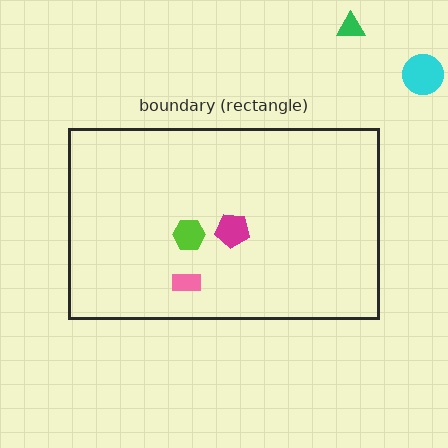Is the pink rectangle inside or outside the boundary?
Inside.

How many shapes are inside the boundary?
3 inside, 2 outside.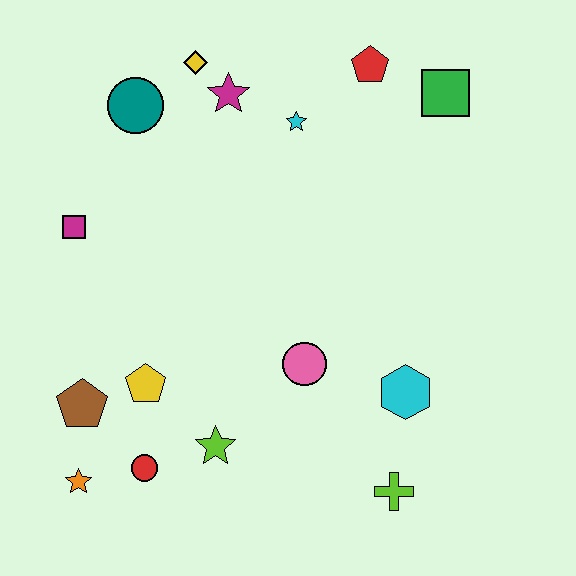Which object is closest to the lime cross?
The cyan hexagon is closest to the lime cross.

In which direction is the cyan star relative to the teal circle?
The cyan star is to the right of the teal circle.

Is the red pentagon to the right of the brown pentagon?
Yes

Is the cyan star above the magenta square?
Yes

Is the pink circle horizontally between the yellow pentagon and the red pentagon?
Yes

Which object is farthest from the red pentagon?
The orange star is farthest from the red pentagon.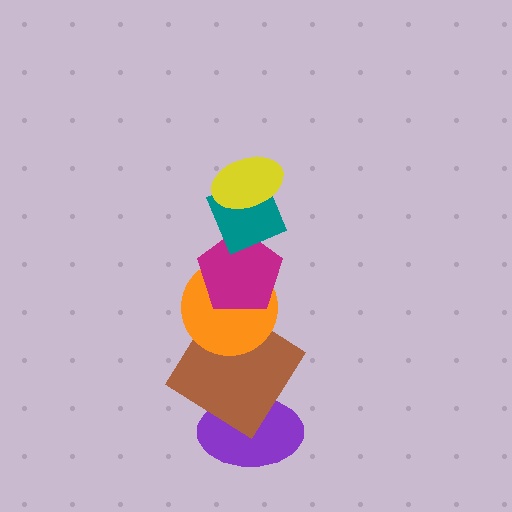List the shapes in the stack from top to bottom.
From top to bottom: the yellow ellipse, the teal diamond, the magenta pentagon, the orange circle, the brown diamond, the purple ellipse.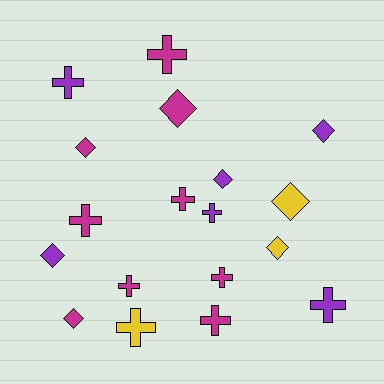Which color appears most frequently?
Magenta, with 9 objects.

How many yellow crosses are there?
There is 1 yellow cross.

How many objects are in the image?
There are 18 objects.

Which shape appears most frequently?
Cross, with 10 objects.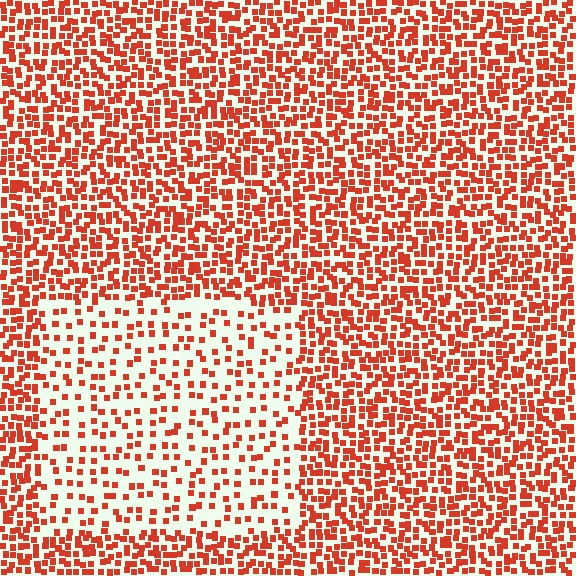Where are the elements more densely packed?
The elements are more densely packed outside the rectangle boundary.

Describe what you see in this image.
The image contains small red elements arranged at two different densities. A rectangle-shaped region is visible where the elements are less densely packed than the surrounding area.